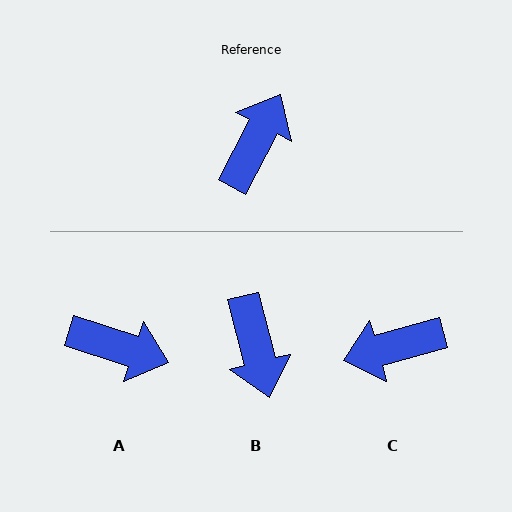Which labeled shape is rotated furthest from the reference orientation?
B, about 138 degrees away.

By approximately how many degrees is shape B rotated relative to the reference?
Approximately 138 degrees clockwise.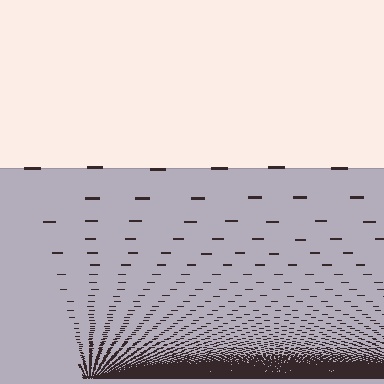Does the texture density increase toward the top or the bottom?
Density increases toward the bottom.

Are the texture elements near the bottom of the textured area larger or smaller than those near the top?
Smaller. The gradient is inverted — elements near the bottom are smaller and denser.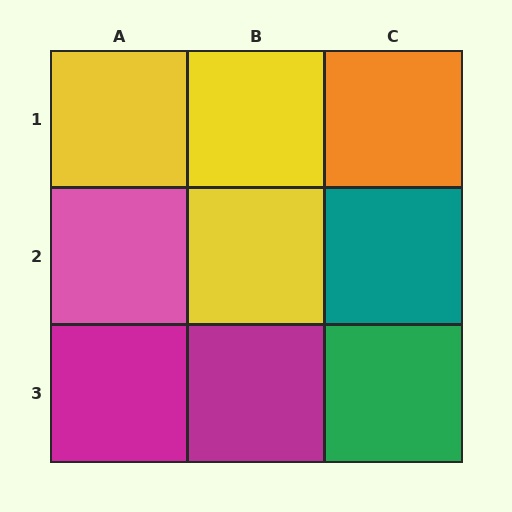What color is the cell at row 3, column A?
Magenta.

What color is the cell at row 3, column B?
Magenta.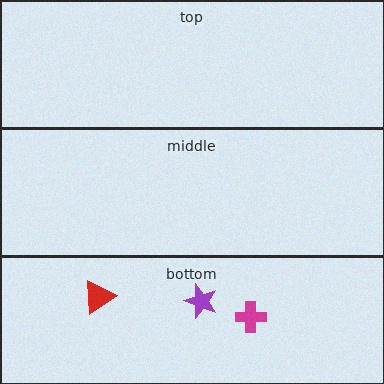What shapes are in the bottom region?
The magenta cross, the red triangle, the purple star.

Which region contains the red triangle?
The bottom region.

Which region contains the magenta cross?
The bottom region.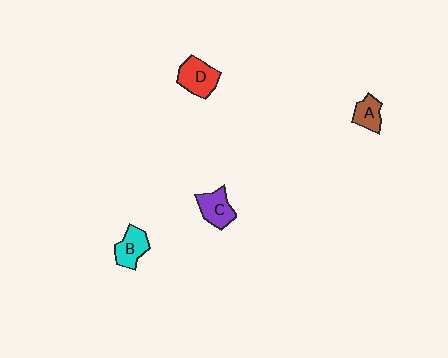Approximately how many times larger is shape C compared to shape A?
Approximately 1.3 times.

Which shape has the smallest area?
Shape A (brown).